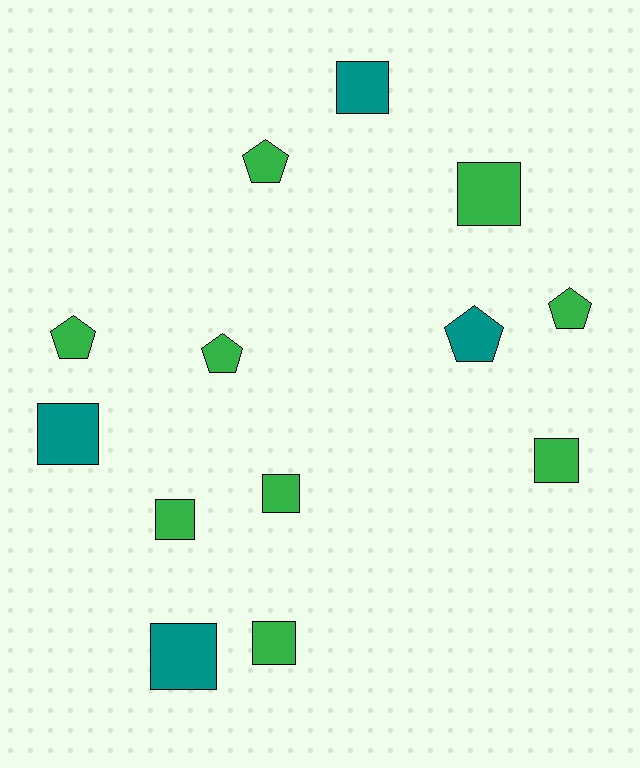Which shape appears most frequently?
Square, with 8 objects.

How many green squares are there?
There are 5 green squares.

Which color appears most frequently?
Green, with 9 objects.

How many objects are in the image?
There are 13 objects.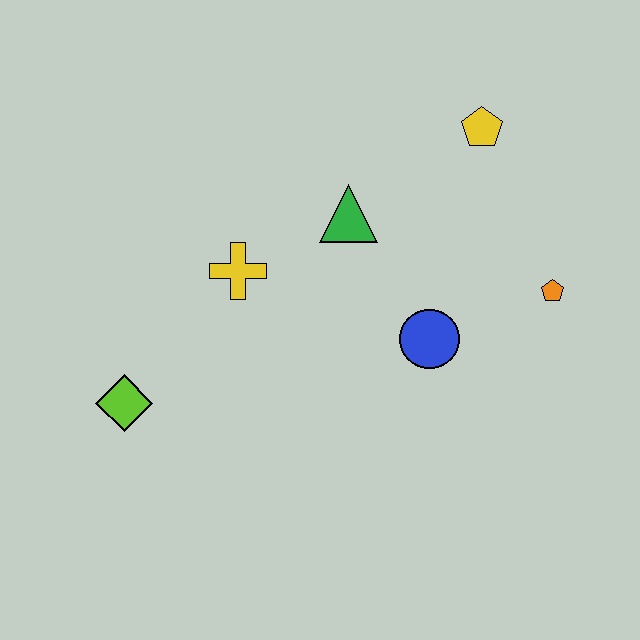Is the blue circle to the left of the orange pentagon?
Yes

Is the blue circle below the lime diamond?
No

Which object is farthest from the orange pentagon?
The lime diamond is farthest from the orange pentagon.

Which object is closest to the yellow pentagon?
The green triangle is closest to the yellow pentagon.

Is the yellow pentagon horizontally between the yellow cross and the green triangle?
No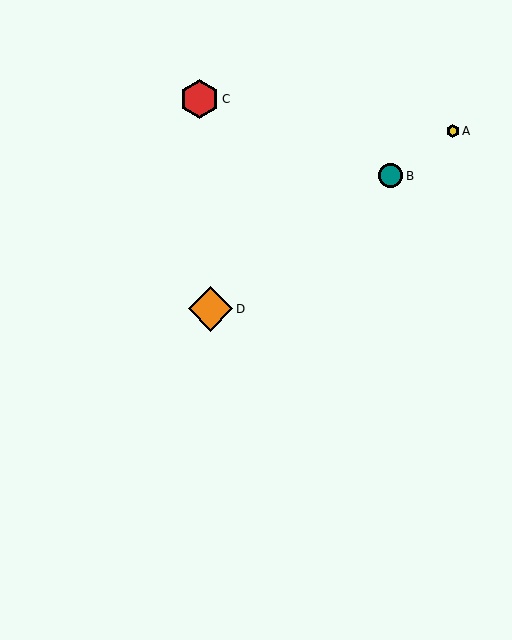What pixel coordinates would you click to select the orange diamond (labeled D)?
Click at (211, 309) to select the orange diamond D.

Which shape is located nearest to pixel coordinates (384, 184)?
The teal circle (labeled B) at (391, 176) is nearest to that location.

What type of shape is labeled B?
Shape B is a teal circle.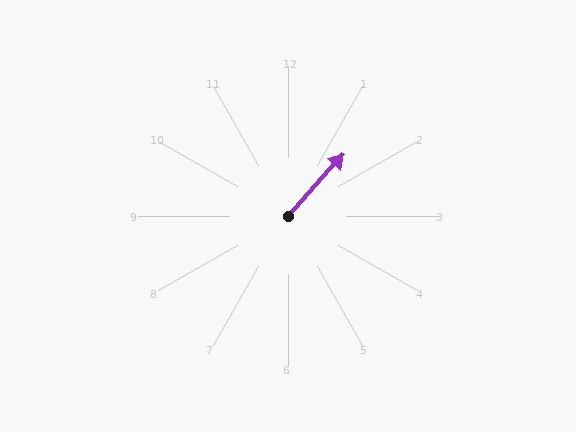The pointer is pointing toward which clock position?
Roughly 1 o'clock.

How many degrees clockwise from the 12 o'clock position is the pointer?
Approximately 42 degrees.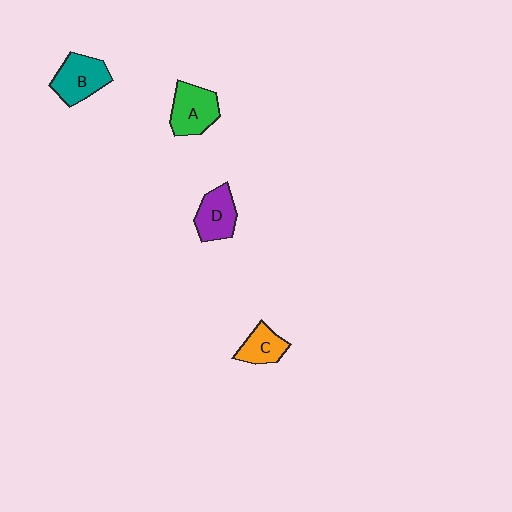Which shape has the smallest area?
Shape C (orange).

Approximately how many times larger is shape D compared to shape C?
Approximately 1.3 times.